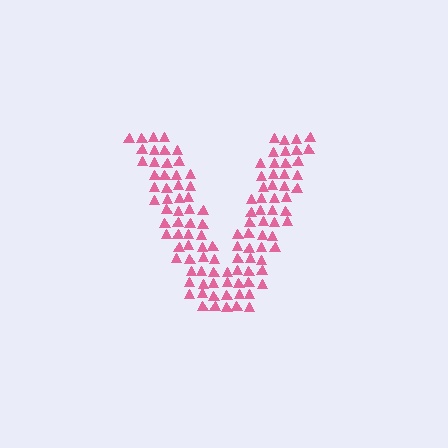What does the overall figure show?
The overall figure shows the letter V.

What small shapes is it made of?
It is made of small triangles.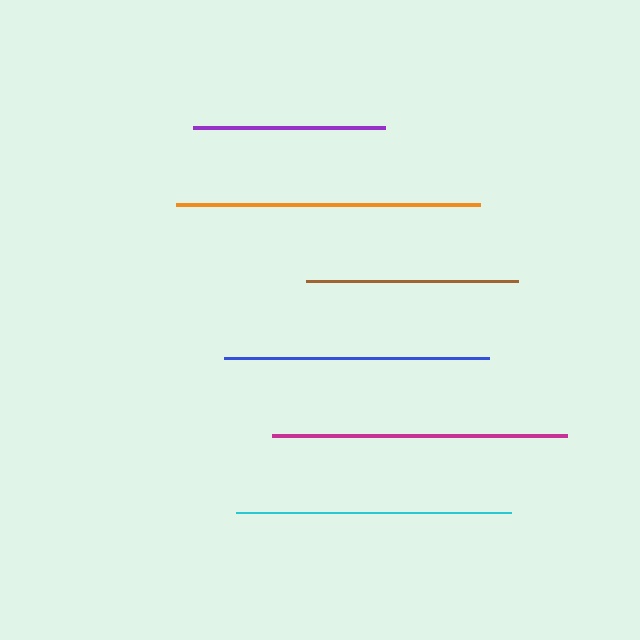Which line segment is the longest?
The orange line is the longest at approximately 305 pixels.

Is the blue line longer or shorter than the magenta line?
The magenta line is longer than the blue line.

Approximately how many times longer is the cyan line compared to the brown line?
The cyan line is approximately 1.3 times the length of the brown line.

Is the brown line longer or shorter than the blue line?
The blue line is longer than the brown line.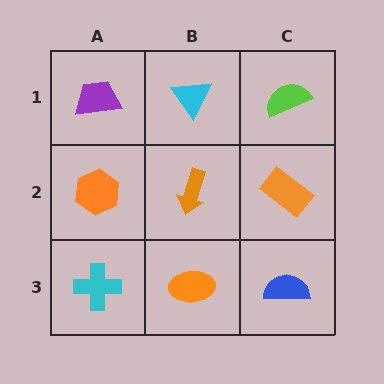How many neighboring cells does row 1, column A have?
2.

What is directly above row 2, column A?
A purple trapezoid.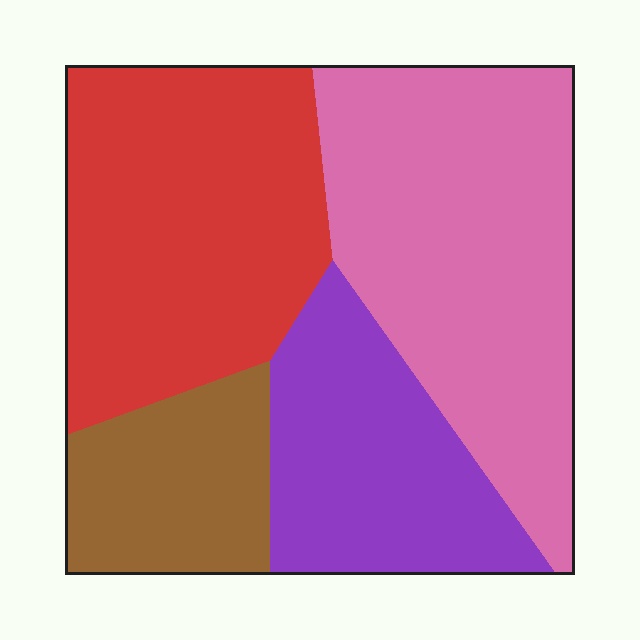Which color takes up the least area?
Brown, at roughly 15%.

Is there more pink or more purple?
Pink.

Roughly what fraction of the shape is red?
Red takes up about one third (1/3) of the shape.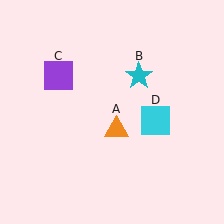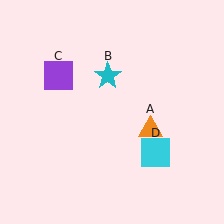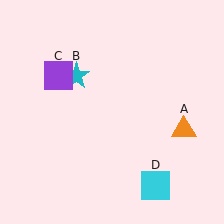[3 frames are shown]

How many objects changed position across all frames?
3 objects changed position: orange triangle (object A), cyan star (object B), cyan square (object D).